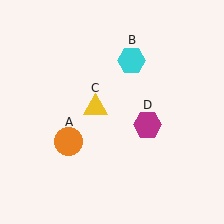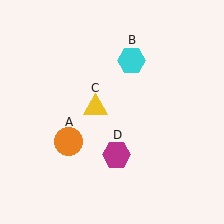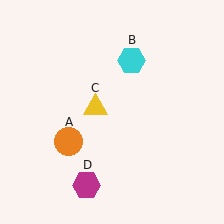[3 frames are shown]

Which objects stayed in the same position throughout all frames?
Orange circle (object A) and cyan hexagon (object B) and yellow triangle (object C) remained stationary.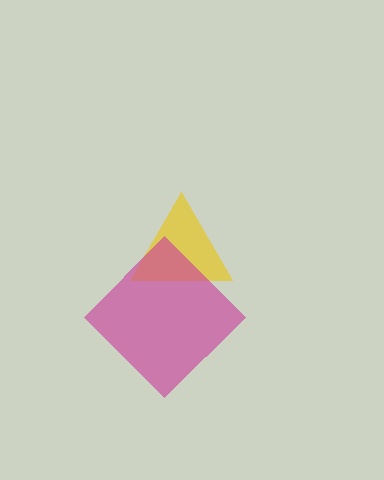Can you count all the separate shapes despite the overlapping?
Yes, there are 2 separate shapes.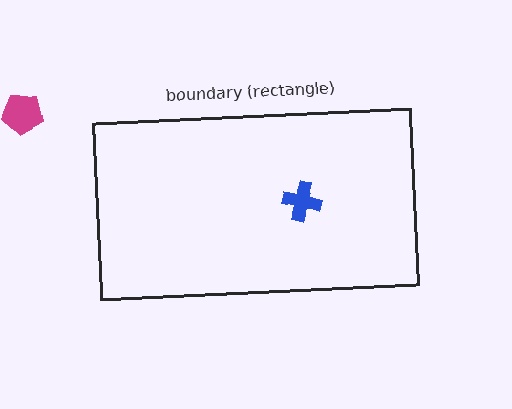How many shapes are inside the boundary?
1 inside, 1 outside.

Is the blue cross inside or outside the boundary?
Inside.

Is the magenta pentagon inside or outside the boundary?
Outside.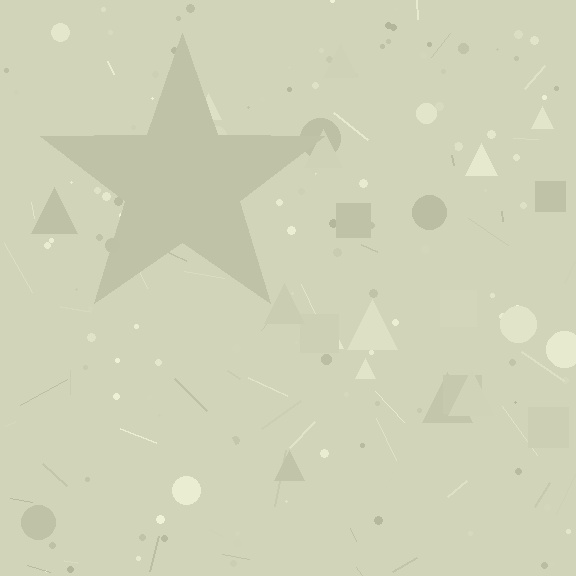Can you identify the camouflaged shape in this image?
The camouflaged shape is a star.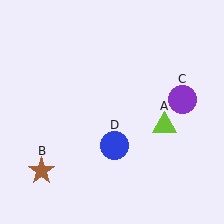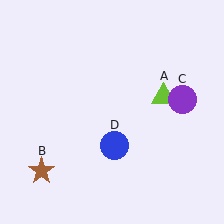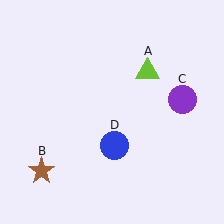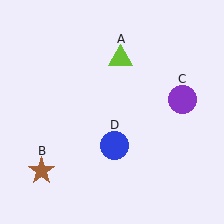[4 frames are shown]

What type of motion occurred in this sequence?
The lime triangle (object A) rotated counterclockwise around the center of the scene.